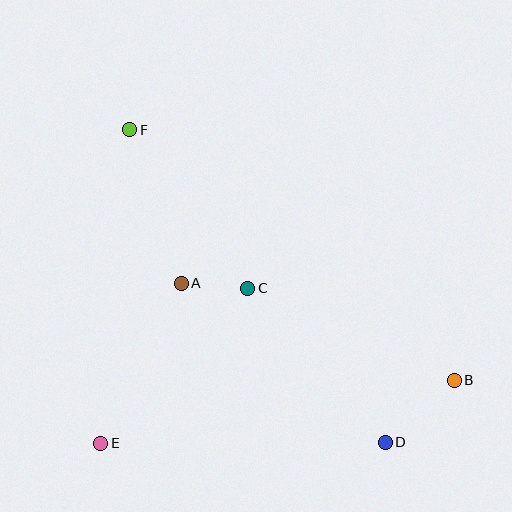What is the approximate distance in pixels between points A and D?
The distance between A and D is approximately 259 pixels.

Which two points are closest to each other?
Points A and C are closest to each other.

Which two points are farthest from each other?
Points B and F are farthest from each other.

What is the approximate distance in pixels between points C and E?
The distance between C and E is approximately 214 pixels.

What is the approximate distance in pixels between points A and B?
The distance between A and B is approximately 290 pixels.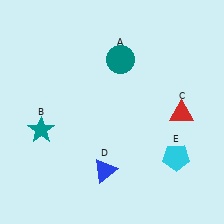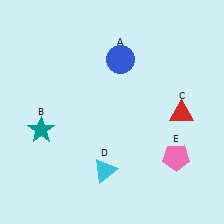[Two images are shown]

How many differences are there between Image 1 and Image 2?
There are 3 differences between the two images.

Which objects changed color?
A changed from teal to blue. D changed from blue to cyan. E changed from cyan to pink.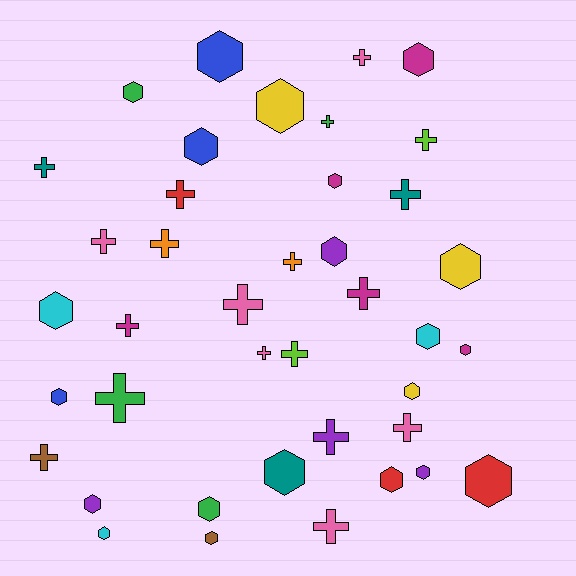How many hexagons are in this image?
There are 21 hexagons.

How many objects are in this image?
There are 40 objects.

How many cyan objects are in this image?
There are 3 cyan objects.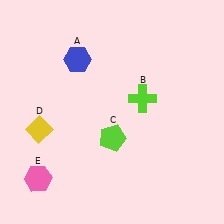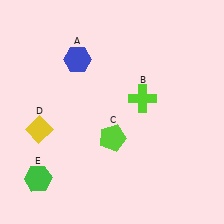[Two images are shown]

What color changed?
The hexagon (E) changed from pink in Image 1 to green in Image 2.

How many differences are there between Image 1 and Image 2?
There is 1 difference between the two images.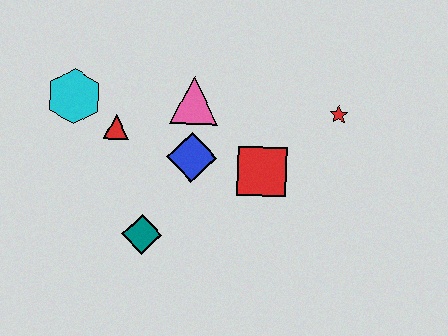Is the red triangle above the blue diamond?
Yes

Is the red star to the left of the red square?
No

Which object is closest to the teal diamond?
The blue diamond is closest to the teal diamond.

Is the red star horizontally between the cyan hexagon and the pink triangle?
No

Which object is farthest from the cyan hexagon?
The red star is farthest from the cyan hexagon.